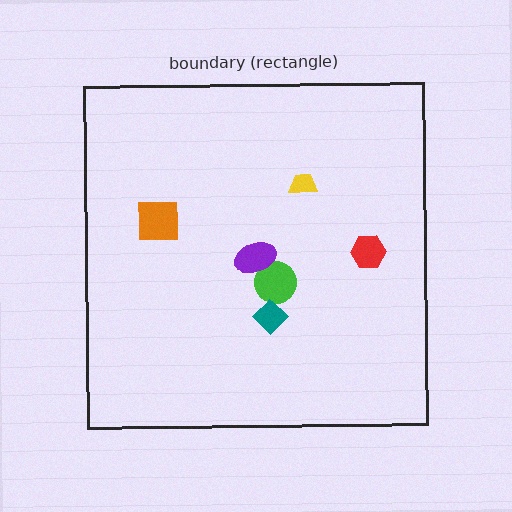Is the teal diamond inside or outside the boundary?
Inside.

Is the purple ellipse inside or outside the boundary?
Inside.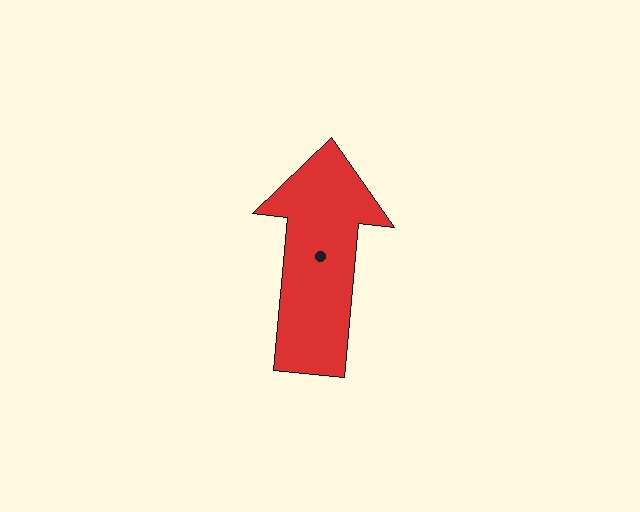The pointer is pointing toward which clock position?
Roughly 12 o'clock.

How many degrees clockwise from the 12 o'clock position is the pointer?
Approximately 6 degrees.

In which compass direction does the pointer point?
North.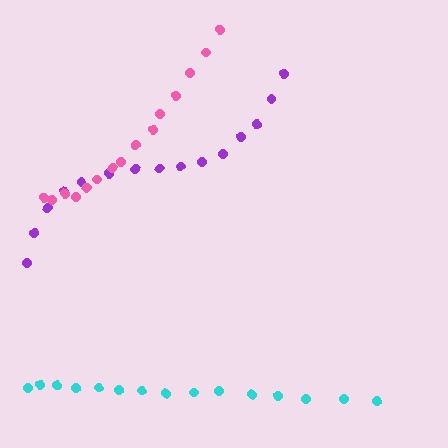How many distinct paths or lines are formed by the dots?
There are 3 distinct paths.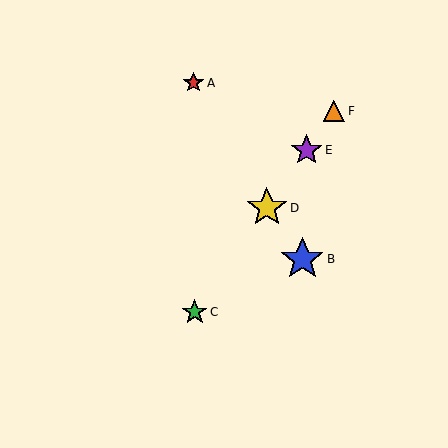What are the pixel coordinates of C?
Object C is at (195, 312).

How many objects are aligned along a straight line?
4 objects (C, D, E, F) are aligned along a straight line.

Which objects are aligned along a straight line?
Objects C, D, E, F are aligned along a straight line.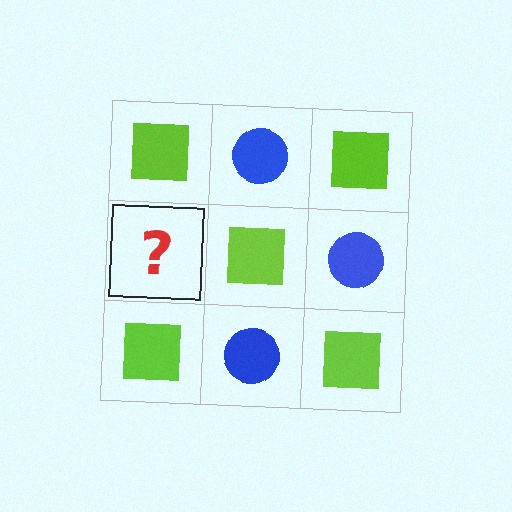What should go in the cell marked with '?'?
The missing cell should contain a blue circle.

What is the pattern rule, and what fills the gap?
The rule is that it alternates lime square and blue circle in a checkerboard pattern. The gap should be filled with a blue circle.